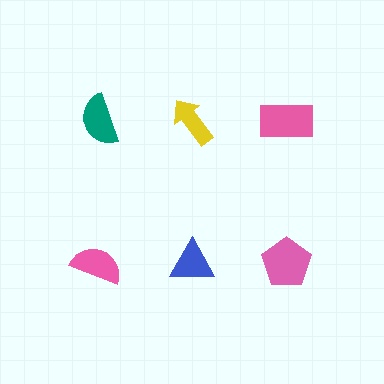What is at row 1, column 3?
A pink rectangle.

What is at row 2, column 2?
A blue triangle.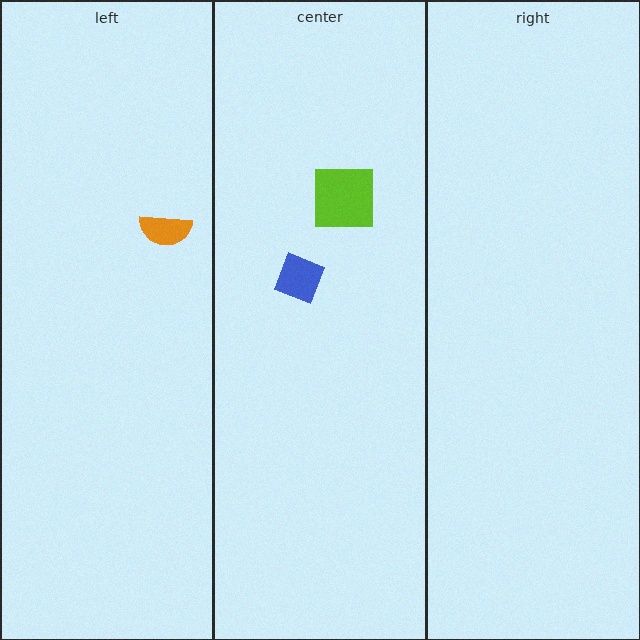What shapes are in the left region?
The orange semicircle.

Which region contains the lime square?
The center region.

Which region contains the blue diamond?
The center region.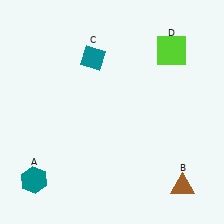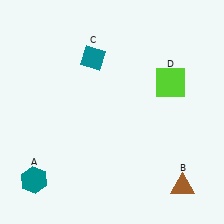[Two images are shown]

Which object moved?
The lime square (D) moved down.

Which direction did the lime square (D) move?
The lime square (D) moved down.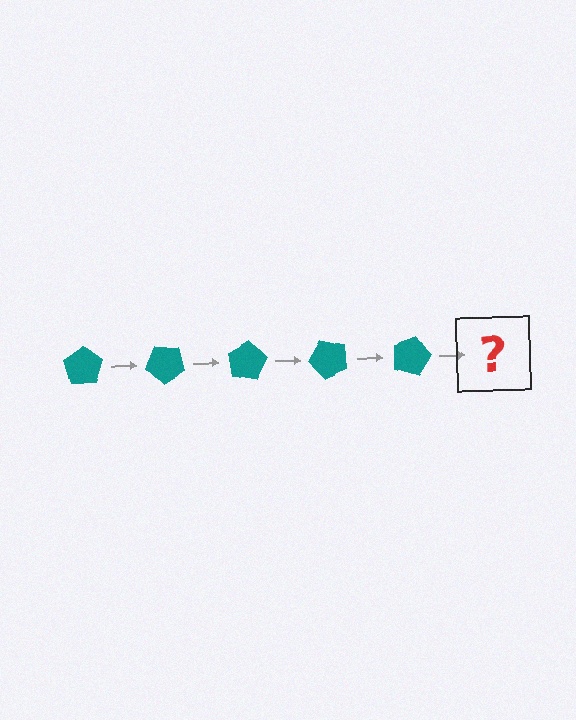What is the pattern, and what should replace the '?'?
The pattern is that the pentagon rotates 40 degrees each step. The '?' should be a teal pentagon rotated 200 degrees.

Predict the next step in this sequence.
The next step is a teal pentagon rotated 200 degrees.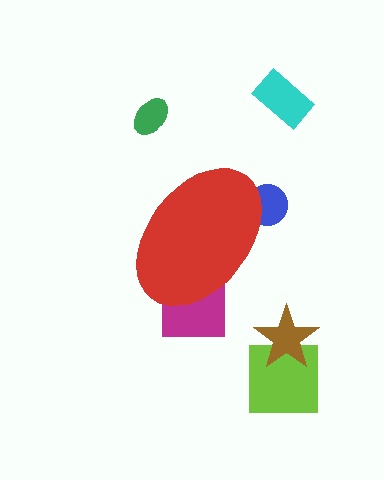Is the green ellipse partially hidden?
No, the green ellipse is fully visible.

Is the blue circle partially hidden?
Yes, the blue circle is partially hidden behind the red ellipse.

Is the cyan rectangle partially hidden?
No, the cyan rectangle is fully visible.